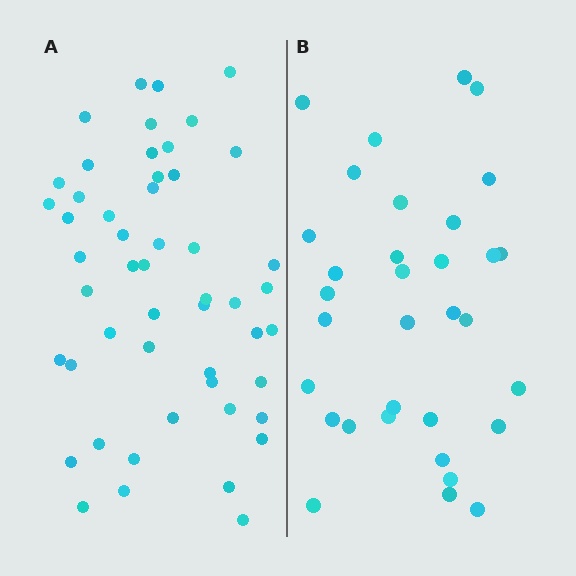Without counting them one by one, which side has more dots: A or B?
Region A (the left region) has more dots.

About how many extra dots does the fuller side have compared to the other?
Region A has approximately 20 more dots than region B.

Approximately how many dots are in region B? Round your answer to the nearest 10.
About 30 dots. (The exact count is 33, which rounds to 30.)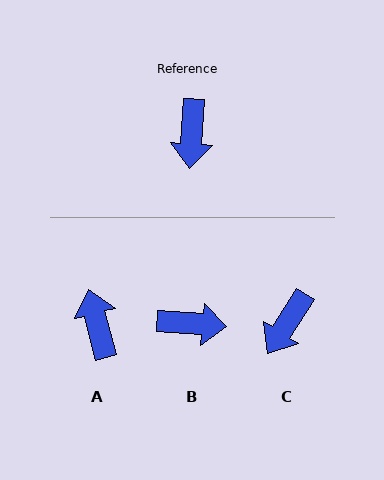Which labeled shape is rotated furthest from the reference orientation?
A, about 162 degrees away.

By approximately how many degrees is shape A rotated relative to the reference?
Approximately 162 degrees clockwise.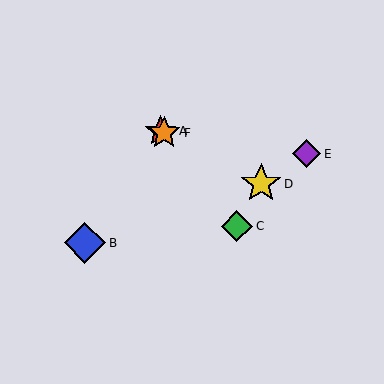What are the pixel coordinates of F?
Object F is at (164, 133).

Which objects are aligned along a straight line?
Objects A, D, F are aligned along a straight line.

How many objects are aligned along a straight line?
3 objects (A, D, F) are aligned along a straight line.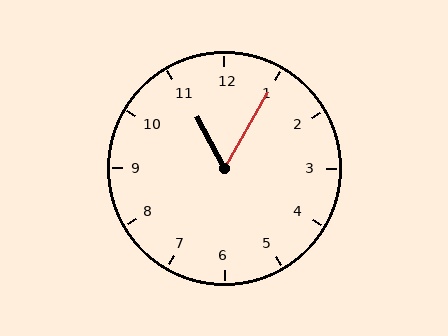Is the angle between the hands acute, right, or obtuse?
It is acute.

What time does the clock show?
11:05.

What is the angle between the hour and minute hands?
Approximately 58 degrees.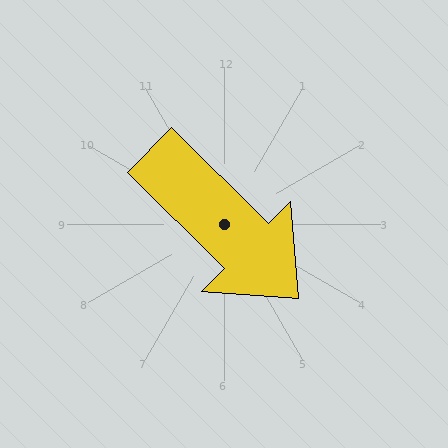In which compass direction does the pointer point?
Southeast.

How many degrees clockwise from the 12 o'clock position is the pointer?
Approximately 135 degrees.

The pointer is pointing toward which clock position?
Roughly 4 o'clock.